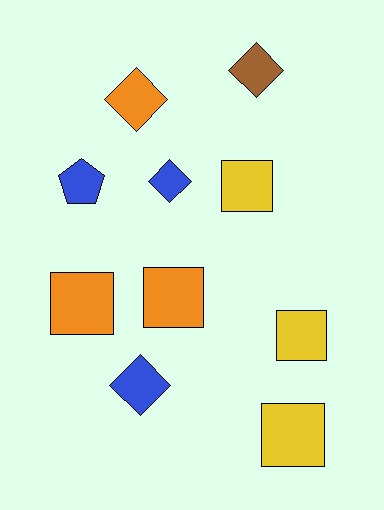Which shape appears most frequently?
Square, with 5 objects.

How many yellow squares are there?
There are 3 yellow squares.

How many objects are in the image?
There are 10 objects.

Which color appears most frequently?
Blue, with 3 objects.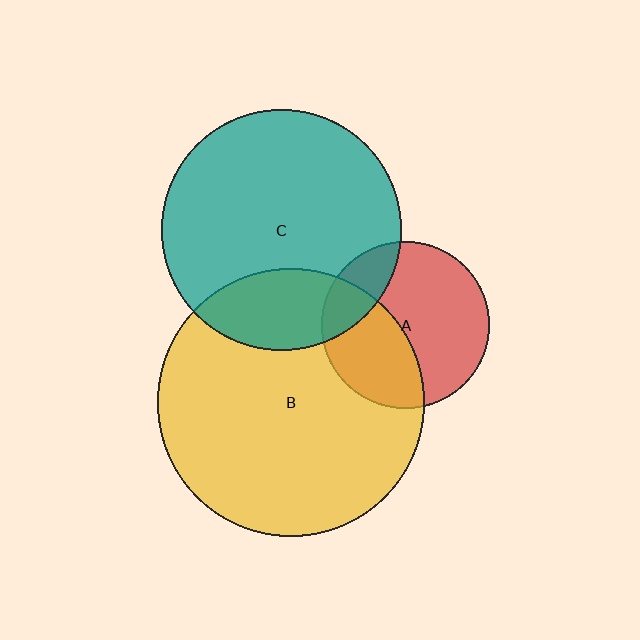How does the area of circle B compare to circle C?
Approximately 1.2 times.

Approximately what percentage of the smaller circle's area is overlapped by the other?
Approximately 40%.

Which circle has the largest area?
Circle B (yellow).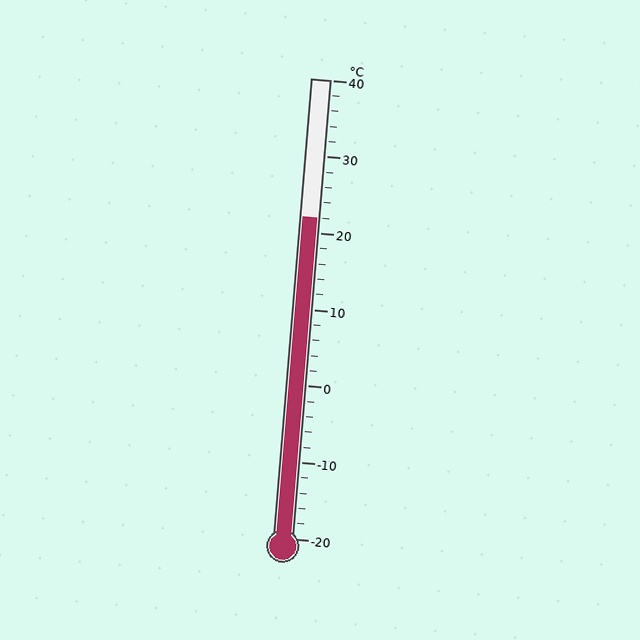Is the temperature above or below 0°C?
The temperature is above 0°C.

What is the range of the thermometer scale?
The thermometer scale ranges from -20°C to 40°C.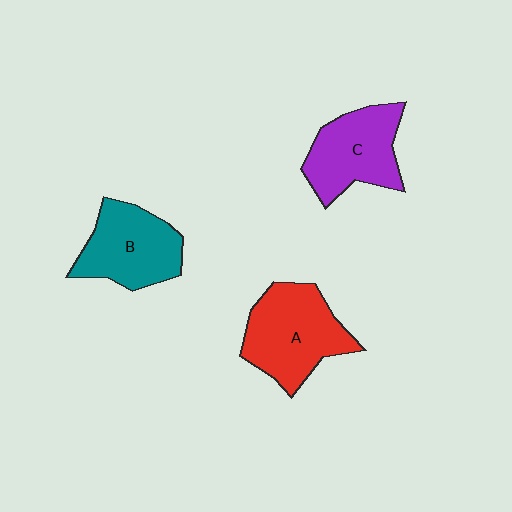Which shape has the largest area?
Shape A (red).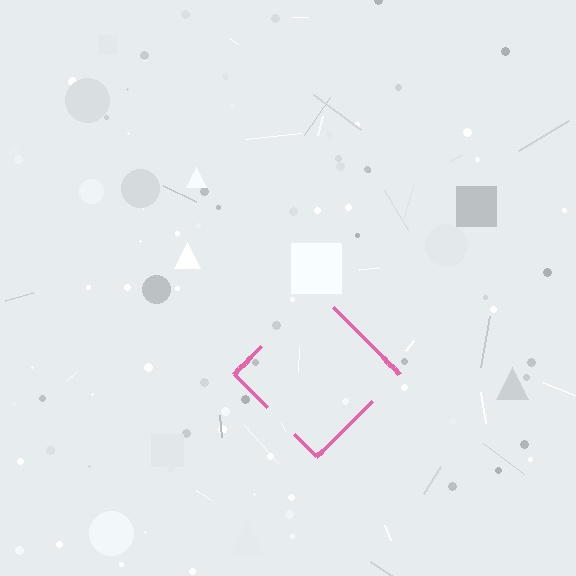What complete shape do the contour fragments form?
The contour fragments form a diamond.